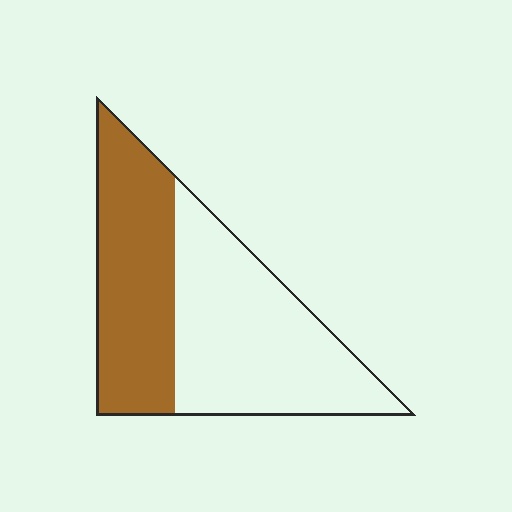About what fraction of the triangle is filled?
About two fifths (2/5).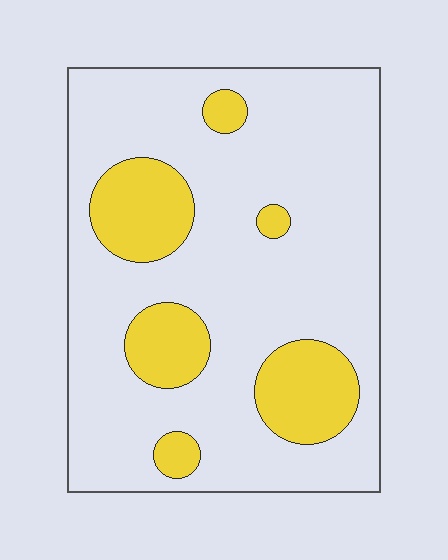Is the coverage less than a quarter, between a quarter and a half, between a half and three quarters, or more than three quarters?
Less than a quarter.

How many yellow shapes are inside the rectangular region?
6.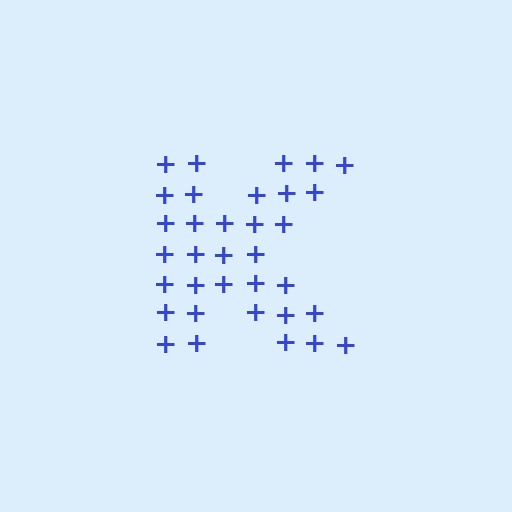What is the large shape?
The large shape is the letter K.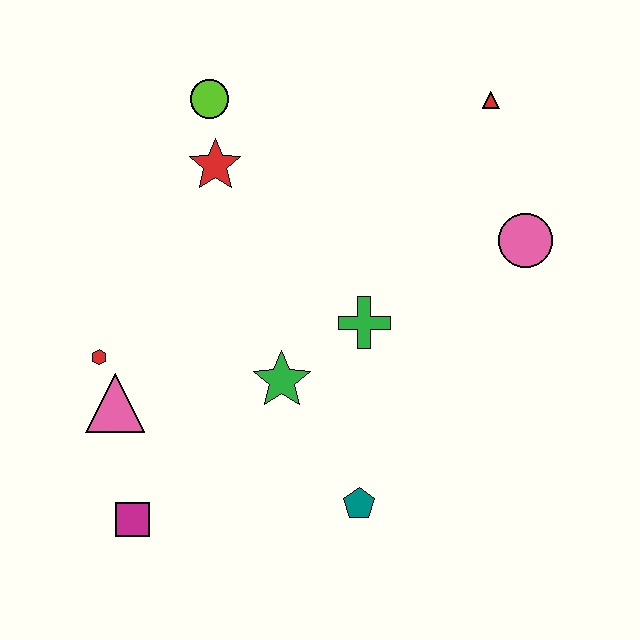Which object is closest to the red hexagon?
The pink triangle is closest to the red hexagon.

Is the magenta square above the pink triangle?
No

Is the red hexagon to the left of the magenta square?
Yes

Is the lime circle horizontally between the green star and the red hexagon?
Yes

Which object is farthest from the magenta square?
The red triangle is farthest from the magenta square.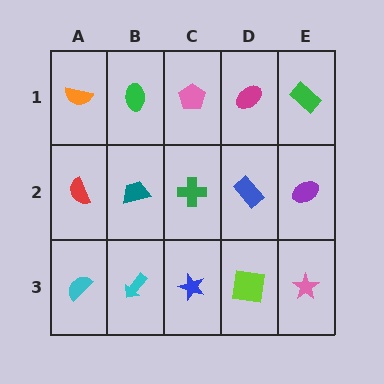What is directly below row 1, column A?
A red semicircle.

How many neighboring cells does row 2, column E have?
3.